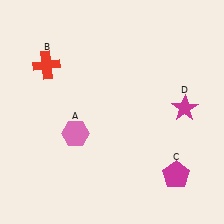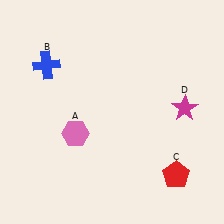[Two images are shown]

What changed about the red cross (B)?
In Image 1, B is red. In Image 2, it changed to blue.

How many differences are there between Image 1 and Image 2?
There are 2 differences between the two images.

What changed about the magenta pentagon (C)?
In Image 1, C is magenta. In Image 2, it changed to red.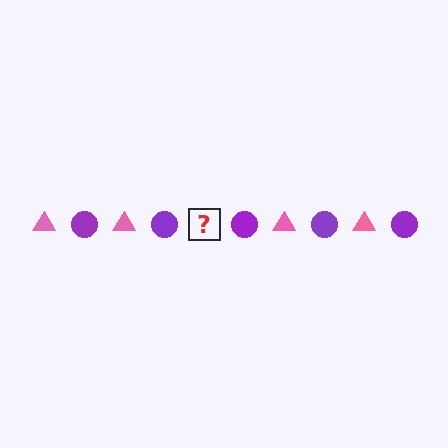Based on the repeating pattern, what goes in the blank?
The blank should be a pink triangle.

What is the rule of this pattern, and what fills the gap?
The rule is that the pattern alternates between pink triangle and purple circle. The gap should be filled with a pink triangle.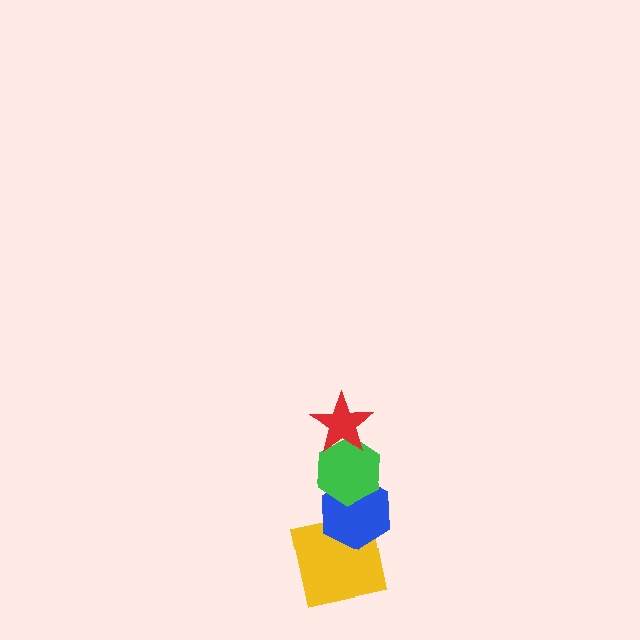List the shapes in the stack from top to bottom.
From top to bottom: the red star, the green hexagon, the blue hexagon, the yellow square.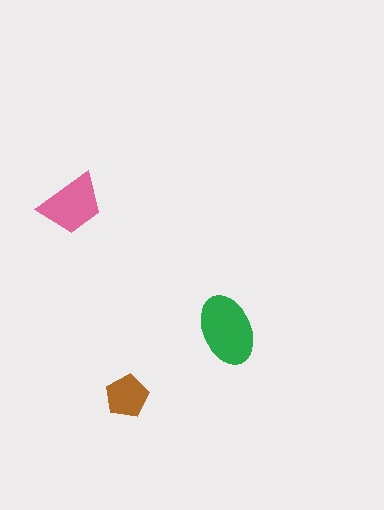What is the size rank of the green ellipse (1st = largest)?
1st.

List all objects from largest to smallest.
The green ellipse, the pink trapezoid, the brown pentagon.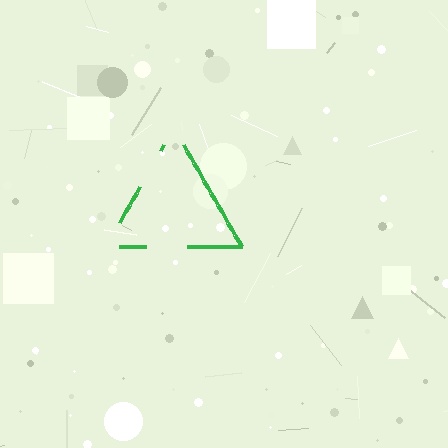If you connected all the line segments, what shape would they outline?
They would outline a triangle.